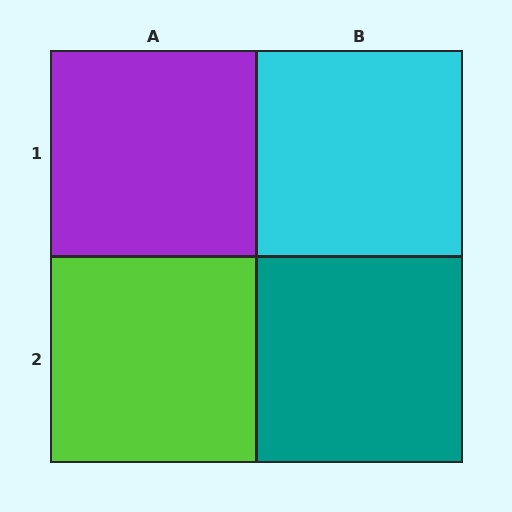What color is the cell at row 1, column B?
Cyan.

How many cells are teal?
1 cell is teal.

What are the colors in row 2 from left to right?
Lime, teal.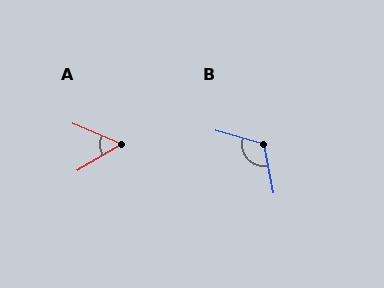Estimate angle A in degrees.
Approximately 54 degrees.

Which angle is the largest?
B, at approximately 117 degrees.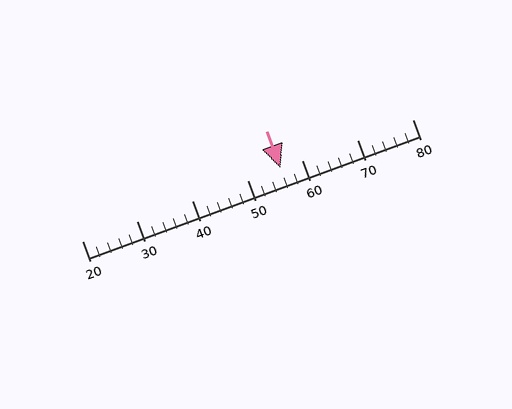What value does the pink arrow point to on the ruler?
The pink arrow points to approximately 56.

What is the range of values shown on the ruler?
The ruler shows values from 20 to 80.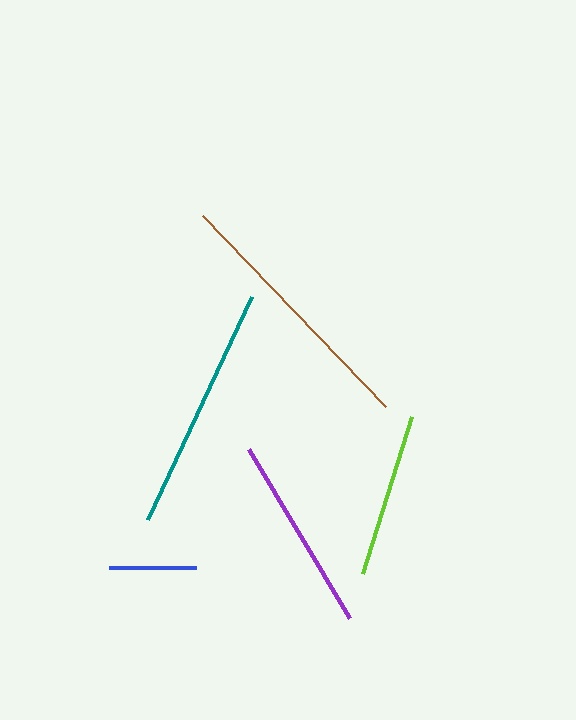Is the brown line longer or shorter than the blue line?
The brown line is longer than the blue line.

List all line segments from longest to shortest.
From longest to shortest: brown, teal, purple, lime, blue.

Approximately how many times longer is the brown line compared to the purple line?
The brown line is approximately 1.3 times the length of the purple line.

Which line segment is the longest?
The brown line is the longest at approximately 265 pixels.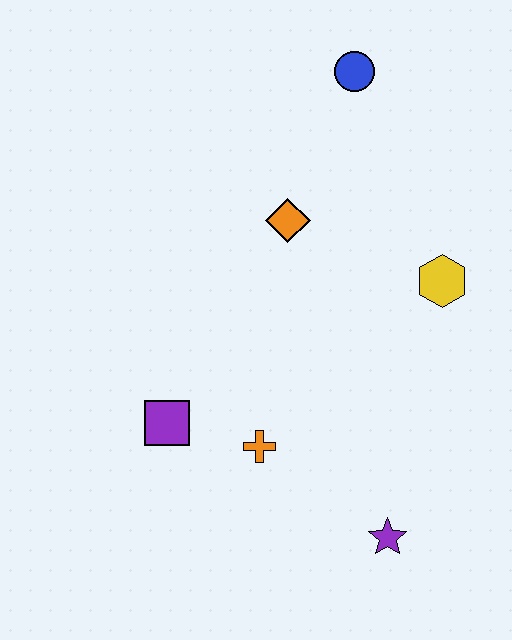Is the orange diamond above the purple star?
Yes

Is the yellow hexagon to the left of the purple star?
No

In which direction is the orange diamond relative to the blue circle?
The orange diamond is below the blue circle.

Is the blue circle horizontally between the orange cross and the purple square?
No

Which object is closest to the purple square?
The orange cross is closest to the purple square.